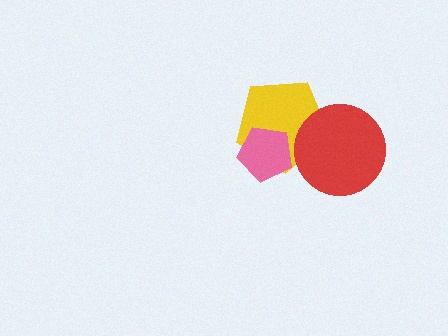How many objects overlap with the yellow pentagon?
2 objects overlap with the yellow pentagon.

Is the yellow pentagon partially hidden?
Yes, it is partially covered by another shape.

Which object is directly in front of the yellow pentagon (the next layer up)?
The pink pentagon is directly in front of the yellow pentagon.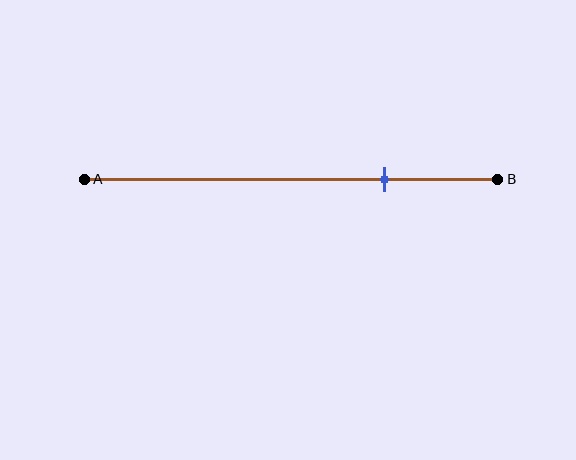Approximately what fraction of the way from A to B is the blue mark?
The blue mark is approximately 75% of the way from A to B.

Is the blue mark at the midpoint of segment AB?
No, the mark is at about 75% from A, not at the 50% midpoint.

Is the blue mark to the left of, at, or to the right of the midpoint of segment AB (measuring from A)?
The blue mark is to the right of the midpoint of segment AB.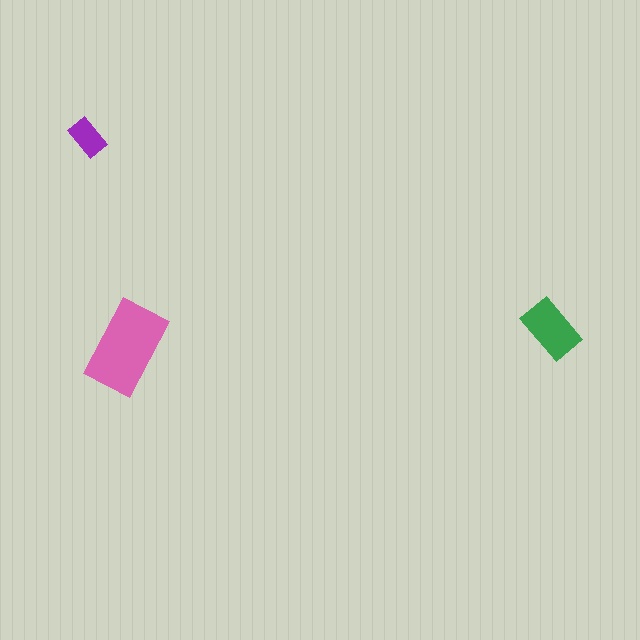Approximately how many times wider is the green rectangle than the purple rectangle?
About 1.5 times wider.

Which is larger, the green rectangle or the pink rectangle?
The pink one.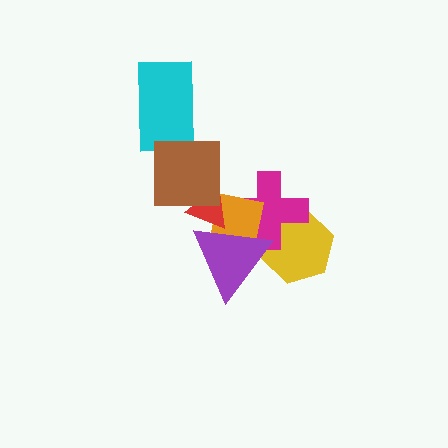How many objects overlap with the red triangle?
3 objects overlap with the red triangle.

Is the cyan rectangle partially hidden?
No, no other shape covers it.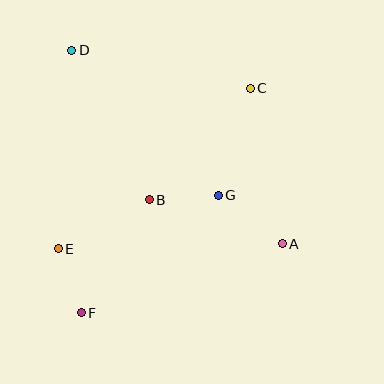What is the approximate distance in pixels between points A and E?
The distance between A and E is approximately 224 pixels.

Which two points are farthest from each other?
Points A and D are farthest from each other.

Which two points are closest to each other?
Points E and F are closest to each other.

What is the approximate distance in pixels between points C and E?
The distance between C and E is approximately 250 pixels.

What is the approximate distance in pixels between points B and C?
The distance between B and C is approximately 150 pixels.